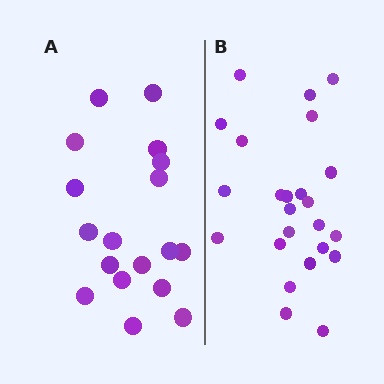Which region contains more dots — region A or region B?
Region B (the right region) has more dots.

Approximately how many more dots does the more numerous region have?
Region B has about 6 more dots than region A.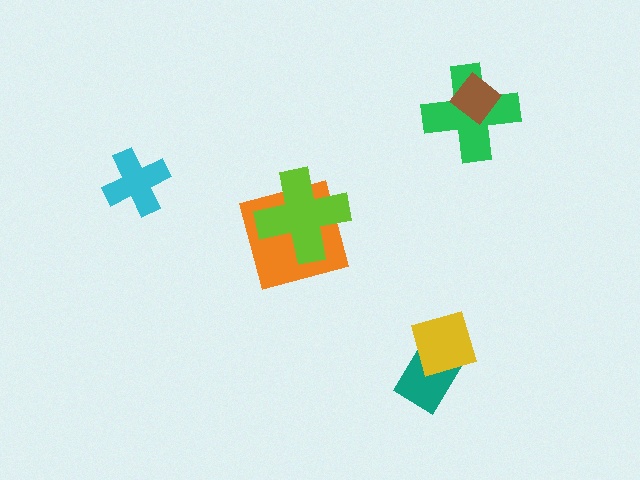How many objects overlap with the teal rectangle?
1 object overlaps with the teal rectangle.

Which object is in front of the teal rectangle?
The yellow diamond is in front of the teal rectangle.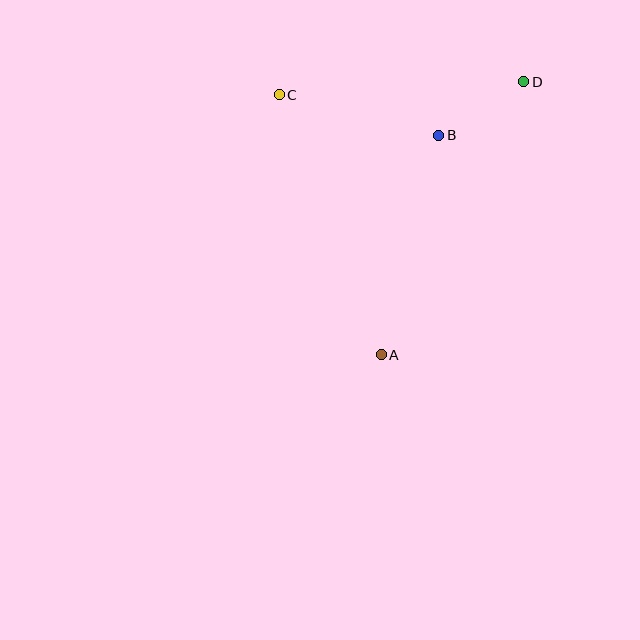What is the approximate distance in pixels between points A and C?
The distance between A and C is approximately 279 pixels.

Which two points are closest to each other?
Points B and D are closest to each other.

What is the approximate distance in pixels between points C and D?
The distance between C and D is approximately 245 pixels.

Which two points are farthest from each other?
Points A and D are farthest from each other.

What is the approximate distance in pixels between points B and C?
The distance between B and C is approximately 165 pixels.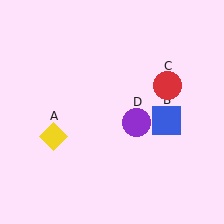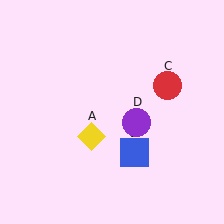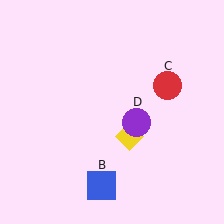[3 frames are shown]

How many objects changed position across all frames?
2 objects changed position: yellow diamond (object A), blue square (object B).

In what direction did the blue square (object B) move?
The blue square (object B) moved down and to the left.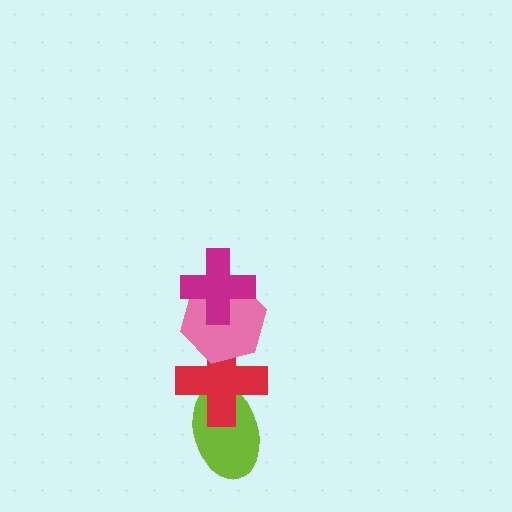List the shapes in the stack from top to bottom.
From top to bottom: the magenta cross, the pink hexagon, the red cross, the lime ellipse.